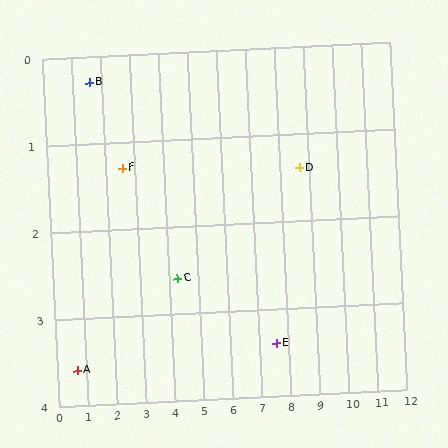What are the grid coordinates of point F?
Point F is at approximately (2.6, 1.3).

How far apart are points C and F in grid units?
Points C and F are about 2.1 grid units apart.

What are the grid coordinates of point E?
Point E is at approximately (7.6, 3.4).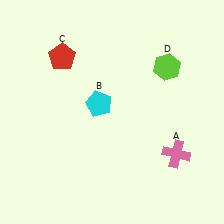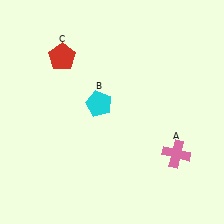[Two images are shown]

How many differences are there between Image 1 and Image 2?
There is 1 difference between the two images.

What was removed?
The lime hexagon (D) was removed in Image 2.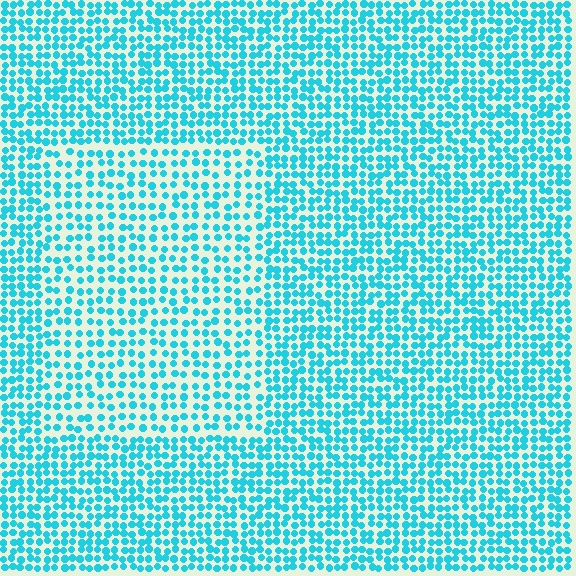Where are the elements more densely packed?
The elements are more densely packed outside the rectangle boundary.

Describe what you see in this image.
The image contains small cyan elements arranged at two different densities. A rectangle-shaped region is visible where the elements are less densely packed than the surrounding area.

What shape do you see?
I see a rectangle.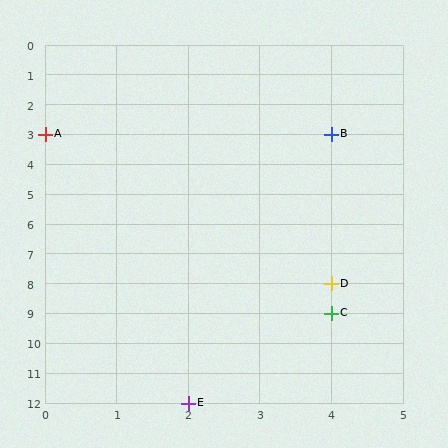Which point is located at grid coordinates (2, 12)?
Point E is at (2, 12).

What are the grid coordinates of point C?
Point C is at grid coordinates (4, 9).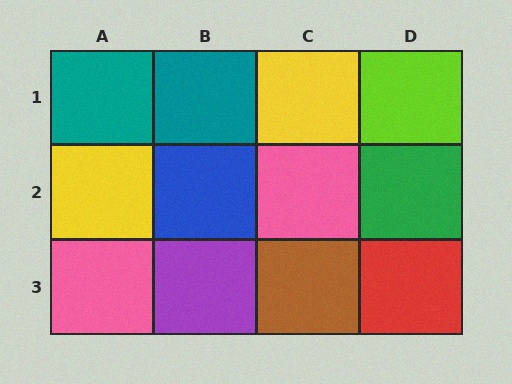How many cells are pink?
2 cells are pink.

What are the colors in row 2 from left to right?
Yellow, blue, pink, green.